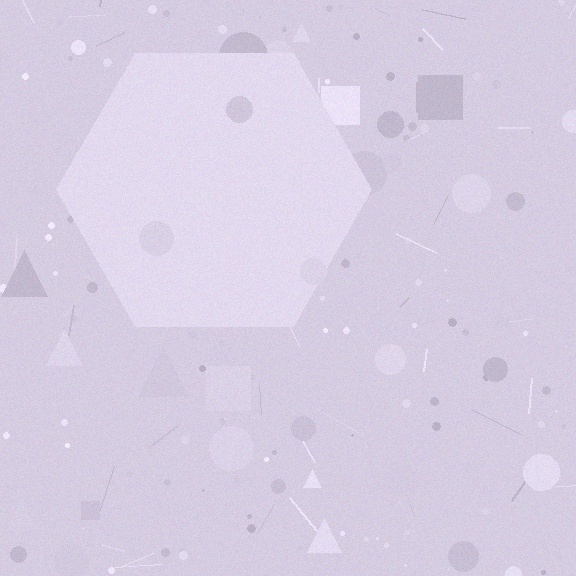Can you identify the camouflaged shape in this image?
The camouflaged shape is a hexagon.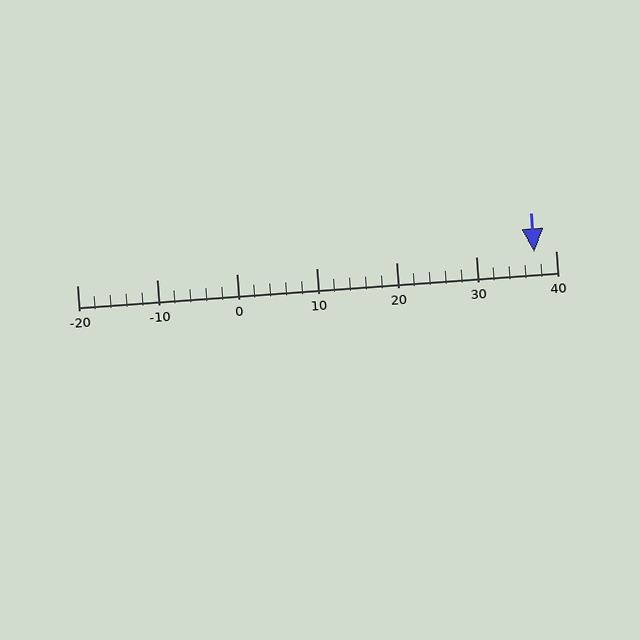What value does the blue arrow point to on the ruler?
The blue arrow points to approximately 37.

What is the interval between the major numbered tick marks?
The major tick marks are spaced 10 units apart.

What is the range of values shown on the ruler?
The ruler shows values from -20 to 40.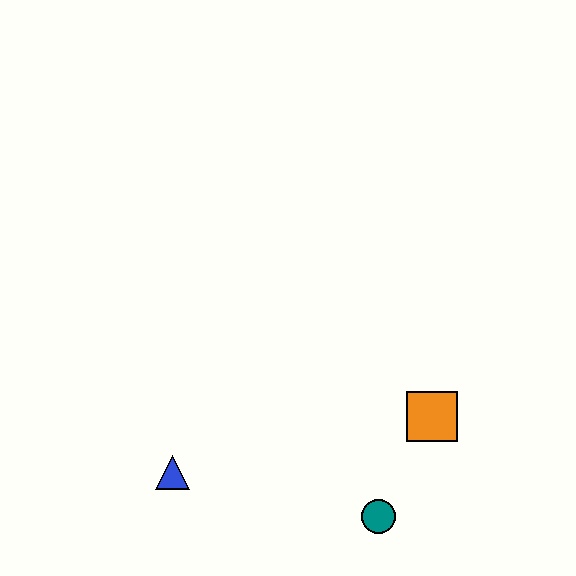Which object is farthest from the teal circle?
The blue triangle is farthest from the teal circle.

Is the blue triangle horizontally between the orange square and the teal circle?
No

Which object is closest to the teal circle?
The orange square is closest to the teal circle.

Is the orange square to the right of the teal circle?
Yes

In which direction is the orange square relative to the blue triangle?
The orange square is to the right of the blue triangle.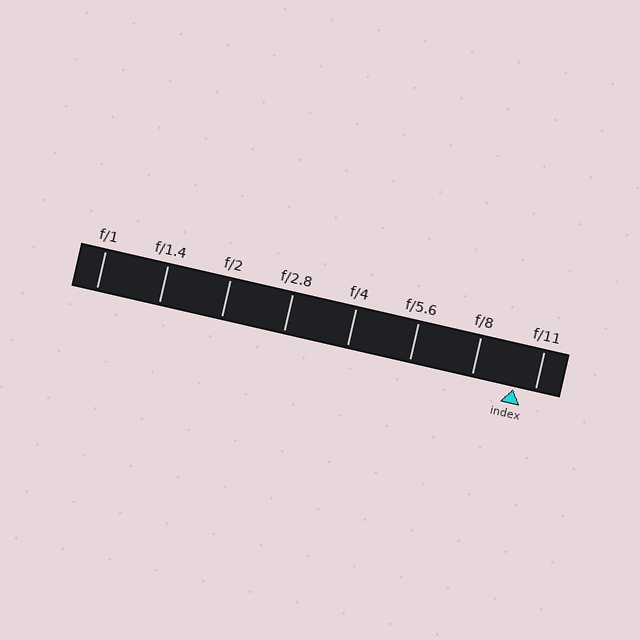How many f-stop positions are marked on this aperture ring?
There are 8 f-stop positions marked.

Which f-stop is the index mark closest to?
The index mark is closest to f/11.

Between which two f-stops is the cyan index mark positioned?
The index mark is between f/8 and f/11.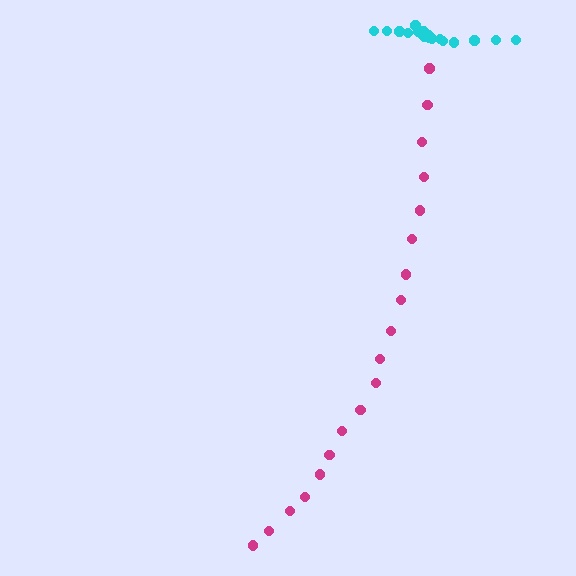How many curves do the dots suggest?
There are 2 distinct paths.